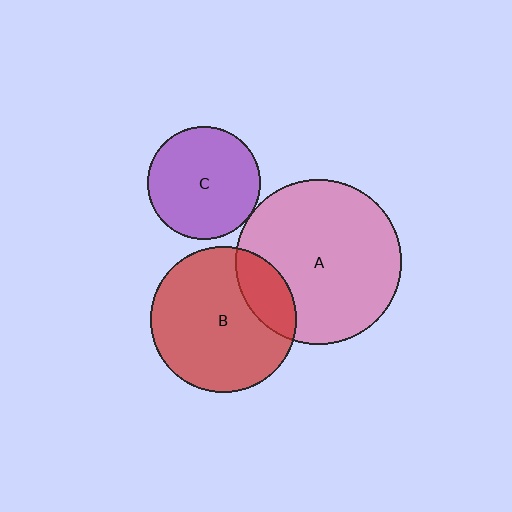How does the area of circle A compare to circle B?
Approximately 1.3 times.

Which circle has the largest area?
Circle A (pink).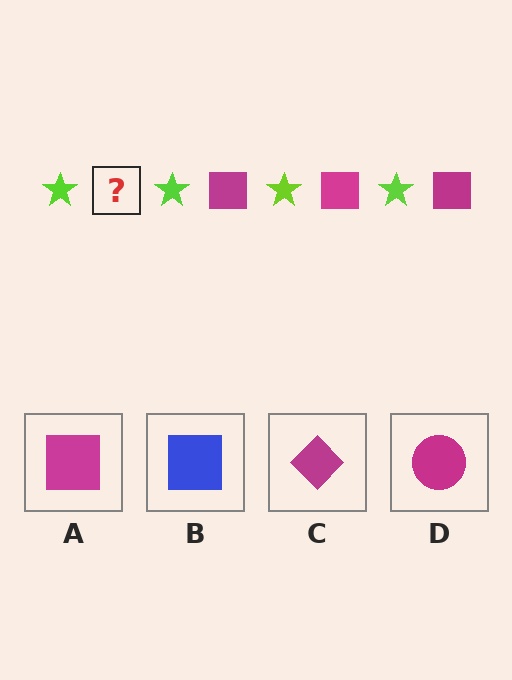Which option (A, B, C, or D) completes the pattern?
A.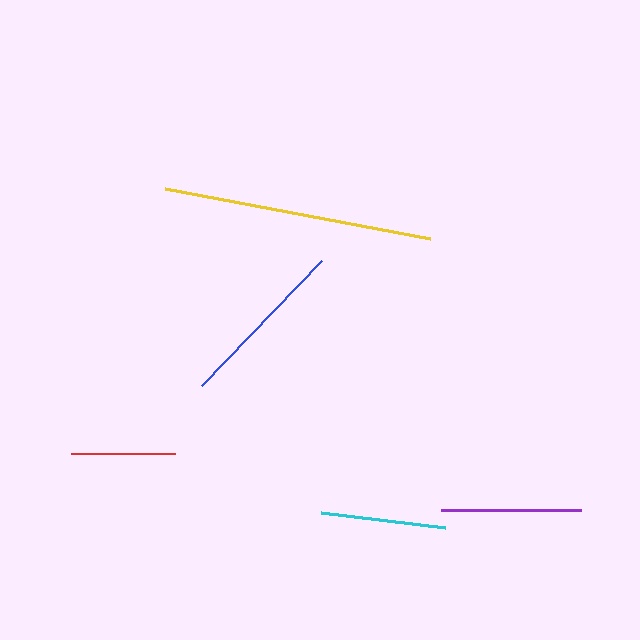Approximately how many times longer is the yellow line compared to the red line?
The yellow line is approximately 2.6 times the length of the red line.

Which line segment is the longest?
The yellow line is the longest at approximately 269 pixels.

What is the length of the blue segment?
The blue segment is approximately 174 pixels long.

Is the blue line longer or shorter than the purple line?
The blue line is longer than the purple line.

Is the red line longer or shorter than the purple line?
The purple line is longer than the red line.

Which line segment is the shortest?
The red line is the shortest at approximately 104 pixels.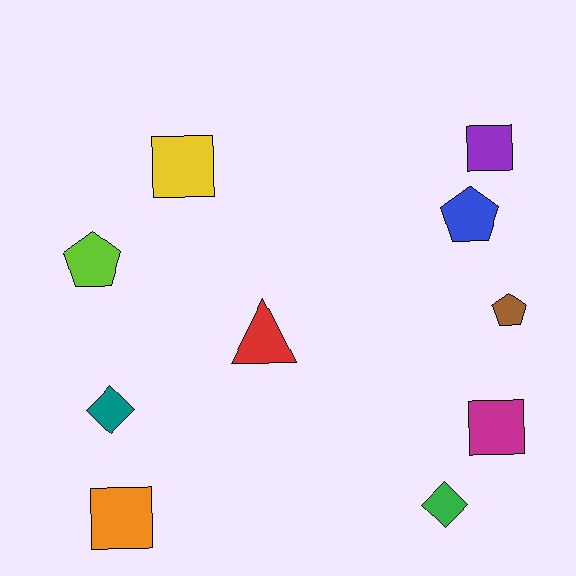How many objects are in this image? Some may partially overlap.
There are 10 objects.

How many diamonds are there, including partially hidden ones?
There are 2 diamonds.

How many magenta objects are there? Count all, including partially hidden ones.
There is 1 magenta object.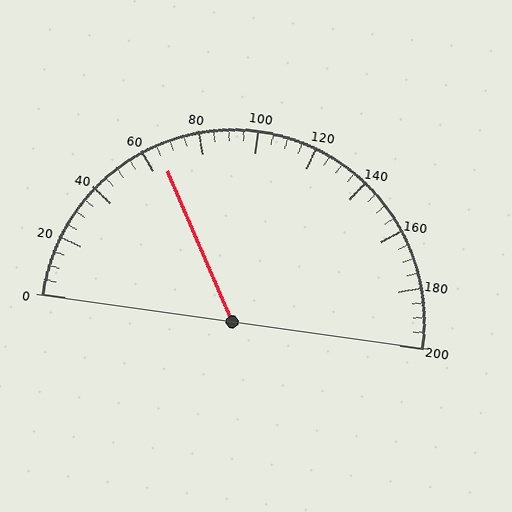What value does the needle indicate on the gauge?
The needle indicates approximately 65.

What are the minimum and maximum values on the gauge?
The gauge ranges from 0 to 200.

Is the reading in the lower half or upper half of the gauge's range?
The reading is in the lower half of the range (0 to 200).